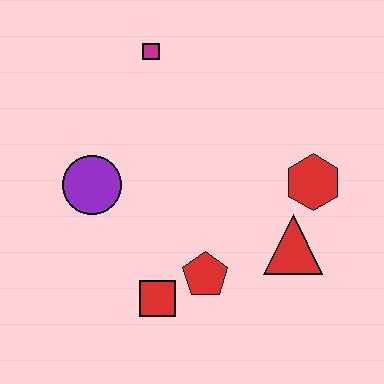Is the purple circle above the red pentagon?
Yes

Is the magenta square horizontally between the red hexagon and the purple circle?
Yes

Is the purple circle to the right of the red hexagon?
No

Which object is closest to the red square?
The red pentagon is closest to the red square.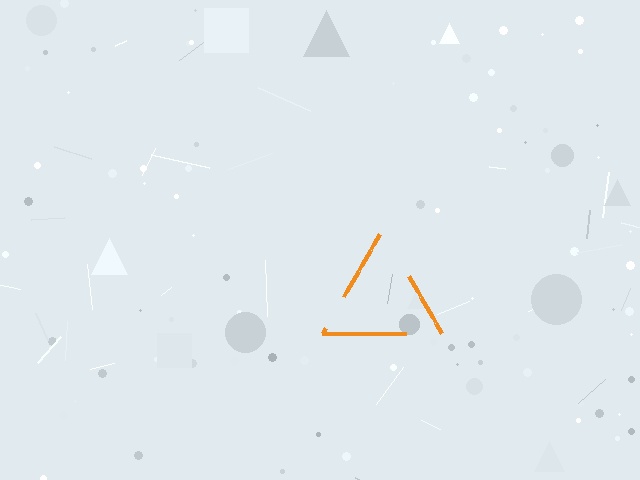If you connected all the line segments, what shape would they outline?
They would outline a triangle.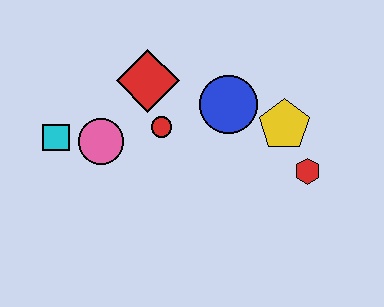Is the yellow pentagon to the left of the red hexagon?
Yes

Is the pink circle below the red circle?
Yes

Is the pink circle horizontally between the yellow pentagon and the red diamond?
No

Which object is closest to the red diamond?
The red circle is closest to the red diamond.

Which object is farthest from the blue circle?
The cyan square is farthest from the blue circle.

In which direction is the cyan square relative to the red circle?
The cyan square is to the left of the red circle.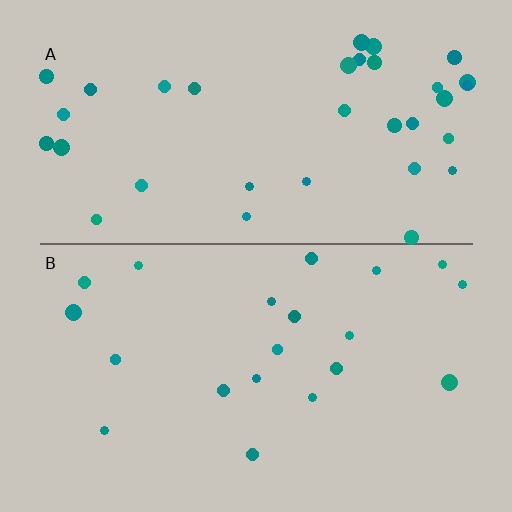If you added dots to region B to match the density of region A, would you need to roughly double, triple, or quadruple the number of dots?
Approximately double.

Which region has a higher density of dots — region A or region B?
A (the top).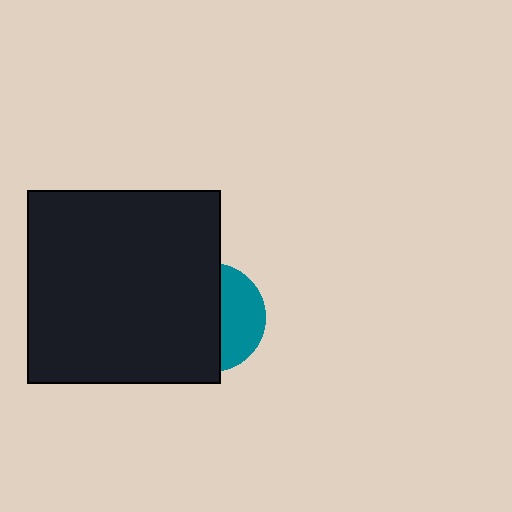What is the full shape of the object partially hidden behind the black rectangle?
The partially hidden object is a teal circle.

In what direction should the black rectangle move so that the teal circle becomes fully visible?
The black rectangle should move left. That is the shortest direction to clear the overlap and leave the teal circle fully visible.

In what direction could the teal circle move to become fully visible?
The teal circle could move right. That would shift it out from behind the black rectangle entirely.